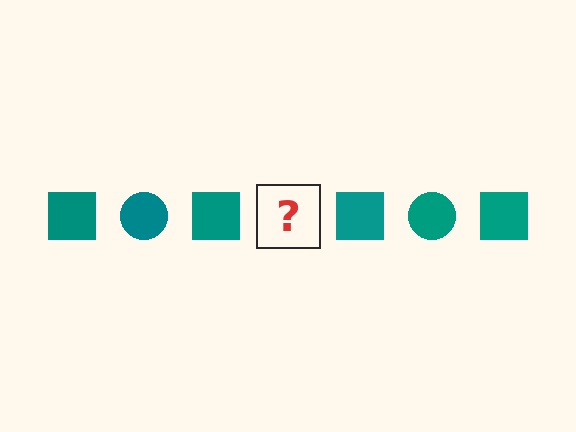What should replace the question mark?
The question mark should be replaced with a teal circle.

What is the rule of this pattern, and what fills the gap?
The rule is that the pattern cycles through square, circle shapes in teal. The gap should be filled with a teal circle.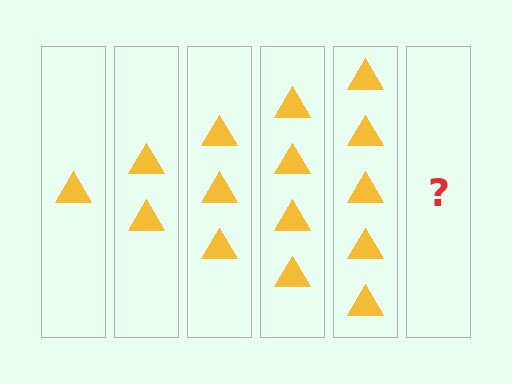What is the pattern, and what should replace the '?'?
The pattern is that each step adds one more triangle. The '?' should be 6 triangles.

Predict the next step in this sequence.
The next step is 6 triangles.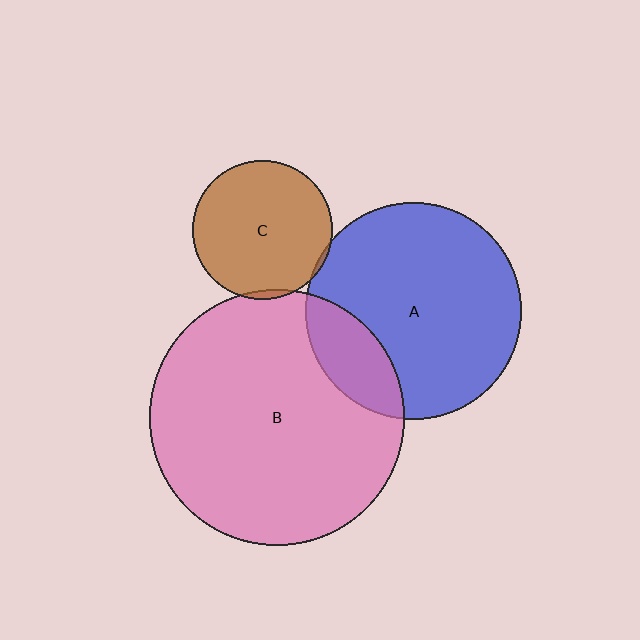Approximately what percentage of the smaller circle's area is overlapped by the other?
Approximately 5%.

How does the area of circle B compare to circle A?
Approximately 1.4 times.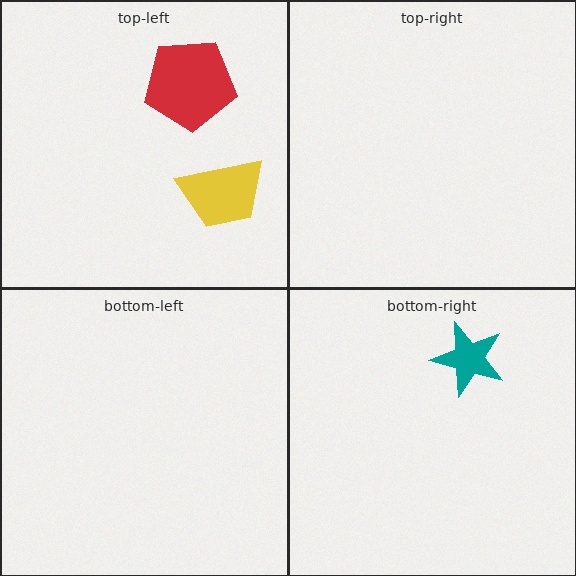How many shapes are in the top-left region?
2.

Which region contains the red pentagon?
The top-left region.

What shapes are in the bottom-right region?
The teal star.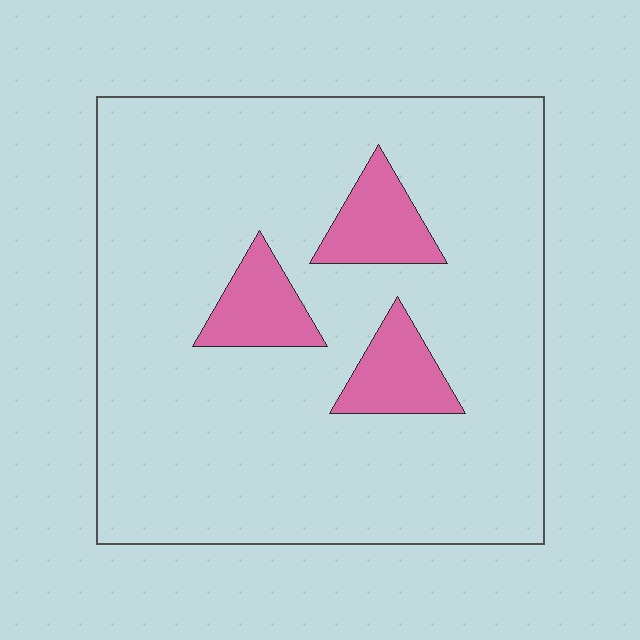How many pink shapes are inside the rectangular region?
3.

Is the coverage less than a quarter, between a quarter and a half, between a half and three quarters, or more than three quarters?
Less than a quarter.